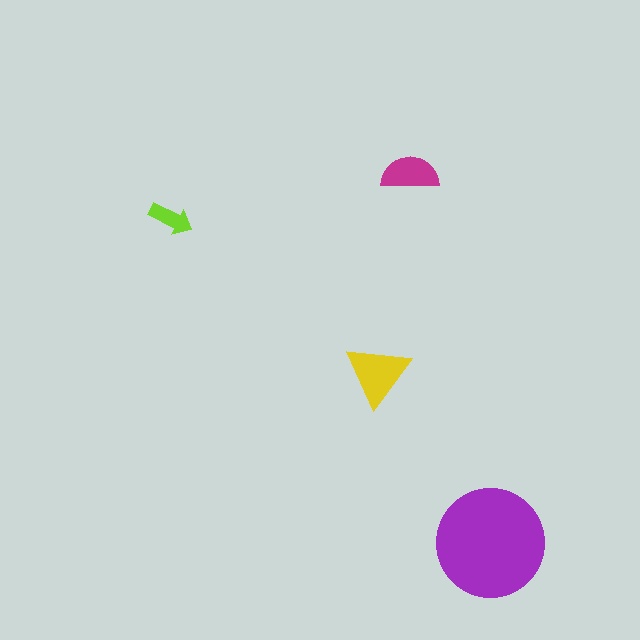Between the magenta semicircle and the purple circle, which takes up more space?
The purple circle.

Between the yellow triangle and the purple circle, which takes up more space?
The purple circle.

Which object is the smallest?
The lime arrow.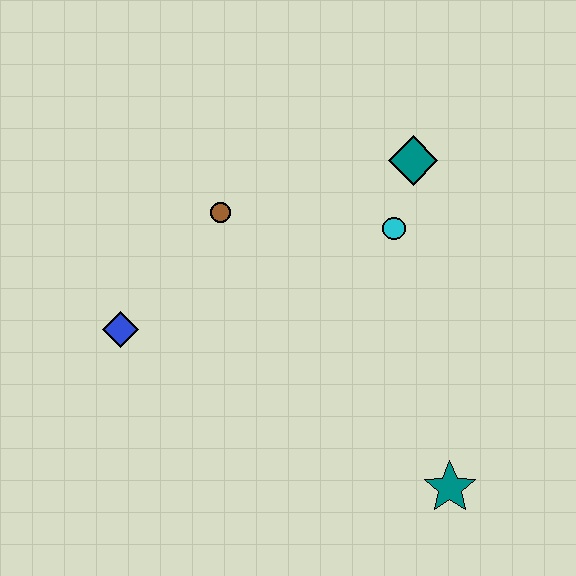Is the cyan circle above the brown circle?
No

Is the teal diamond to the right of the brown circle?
Yes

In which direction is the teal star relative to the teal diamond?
The teal star is below the teal diamond.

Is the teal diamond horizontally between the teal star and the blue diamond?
Yes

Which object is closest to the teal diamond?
The cyan circle is closest to the teal diamond.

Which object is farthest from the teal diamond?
The blue diamond is farthest from the teal diamond.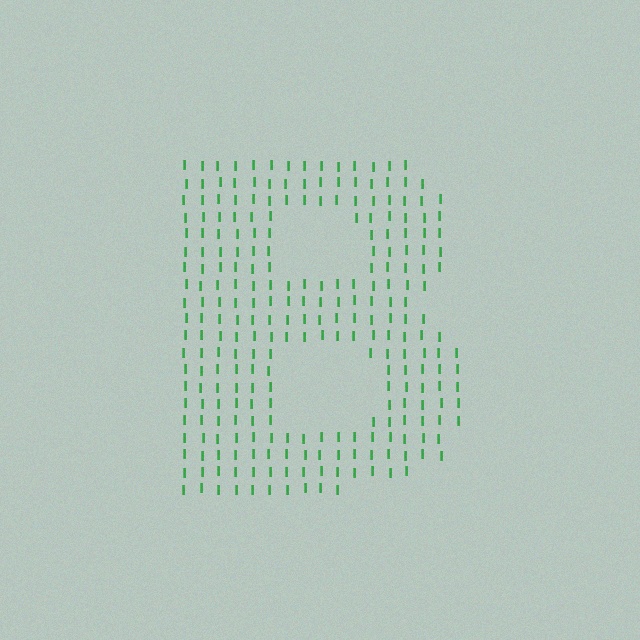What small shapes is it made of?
It is made of small letter I's.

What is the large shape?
The large shape is the letter B.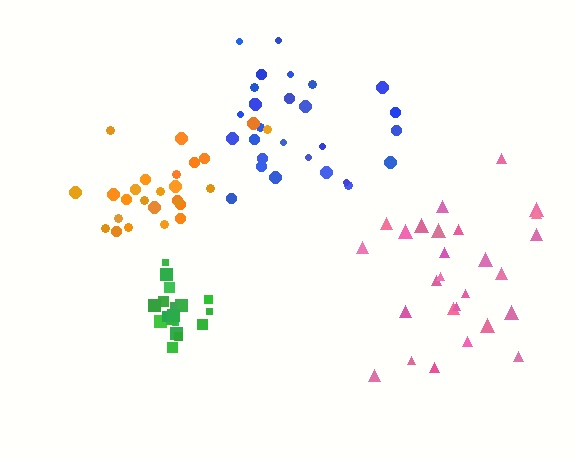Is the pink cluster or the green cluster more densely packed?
Green.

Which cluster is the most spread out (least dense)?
Pink.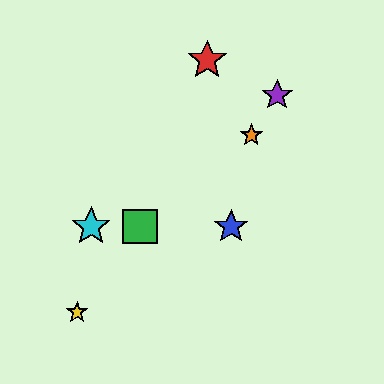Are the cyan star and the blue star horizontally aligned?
Yes, both are at y≈227.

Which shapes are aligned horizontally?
The blue star, the green square, the cyan star are aligned horizontally.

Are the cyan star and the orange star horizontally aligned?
No, the cyan star is at y≈227 and the orange star is at y≈135.